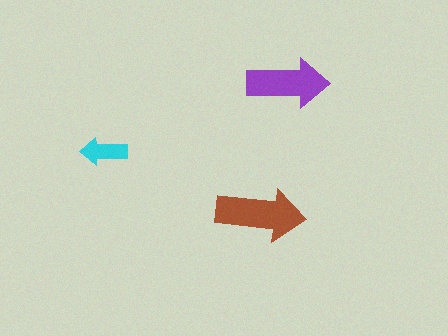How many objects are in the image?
There are 3 objects in the image.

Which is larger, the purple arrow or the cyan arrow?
The purple one.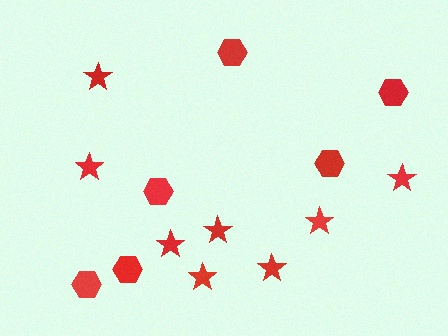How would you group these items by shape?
There are 2 groups: one group of stars (8) and one group of hexagons (6).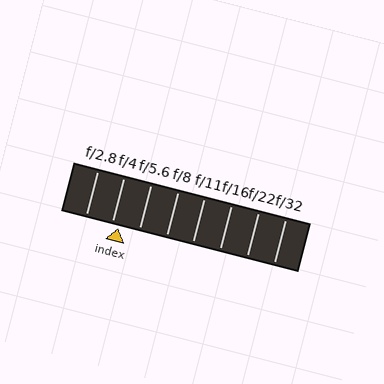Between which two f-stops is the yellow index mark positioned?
The index mark is between f/4 and f/5.6.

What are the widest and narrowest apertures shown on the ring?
The widest aperture shown is f/2.8 and the narrowest is f/32.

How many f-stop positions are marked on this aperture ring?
There are 8 f-stop positions marked.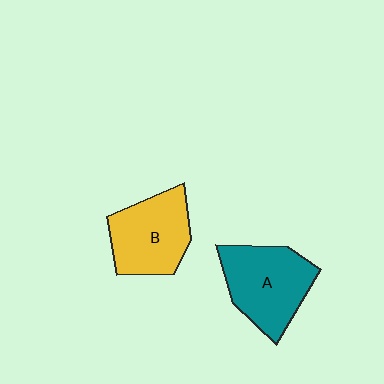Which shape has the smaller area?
Shape B (yellow).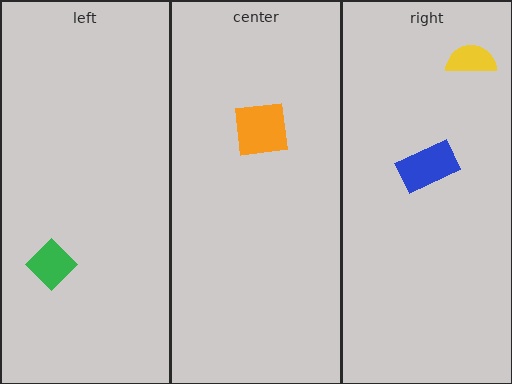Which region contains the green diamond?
The left region.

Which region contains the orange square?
The center region.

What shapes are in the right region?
The blue rectangle, the yellow semicircle.